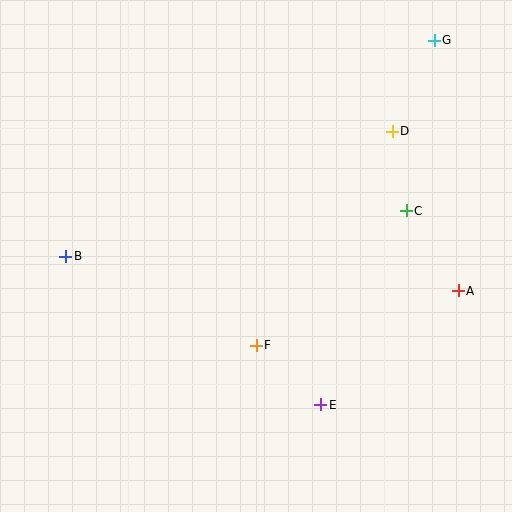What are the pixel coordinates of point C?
Point C is at (406, 211).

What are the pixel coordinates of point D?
Point D is at (392, 131).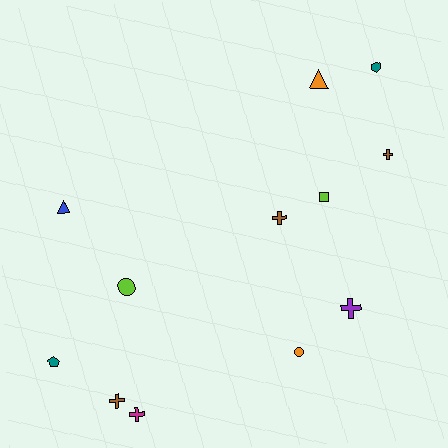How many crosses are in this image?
There are 5 crosses.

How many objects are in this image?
There are 12 objects.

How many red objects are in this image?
There are no red objects.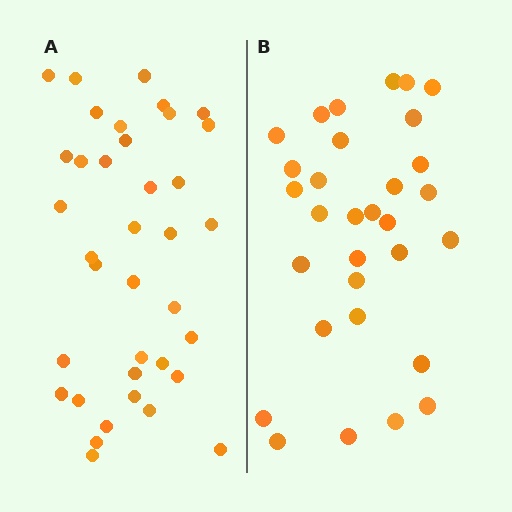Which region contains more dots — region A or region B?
Region A (the left region) has more dots.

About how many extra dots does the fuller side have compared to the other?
Region A has about 6 more dots than region B.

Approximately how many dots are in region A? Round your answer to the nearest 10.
About 40 dots. (The exact count is 37, which rounds to 40.)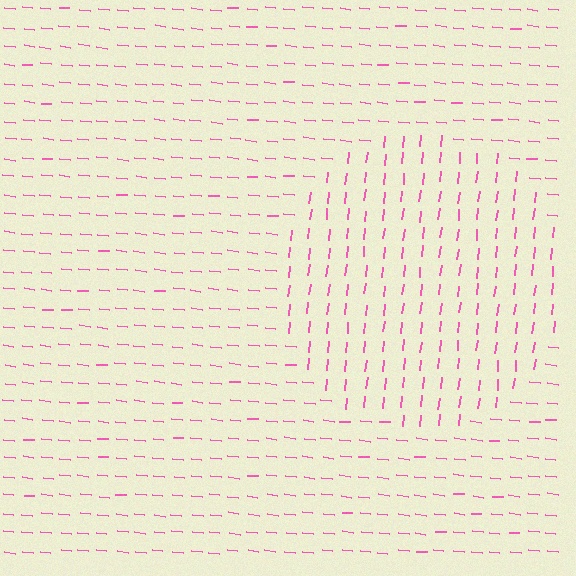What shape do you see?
I see a circle.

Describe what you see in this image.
The image is filled with small pink line segments. A circle region in the image has lines oriented differently from the surrounding lines, creating a visible texture boundary.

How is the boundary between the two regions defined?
The boundary is defined purely by a change in line orientation (approximately 89 degrees difference). All lines are the same color and thickness.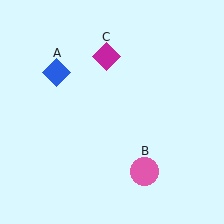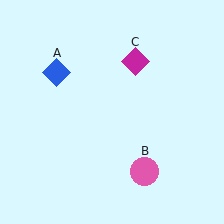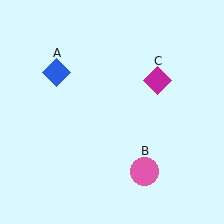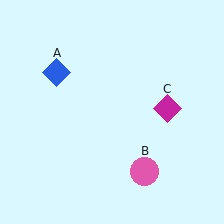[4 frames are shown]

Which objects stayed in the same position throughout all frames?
Blue diamond (object A) and pink circle (object B) remained stationary.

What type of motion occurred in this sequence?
The magenta diamond (object C) rotated clockwise around the center of the scene.